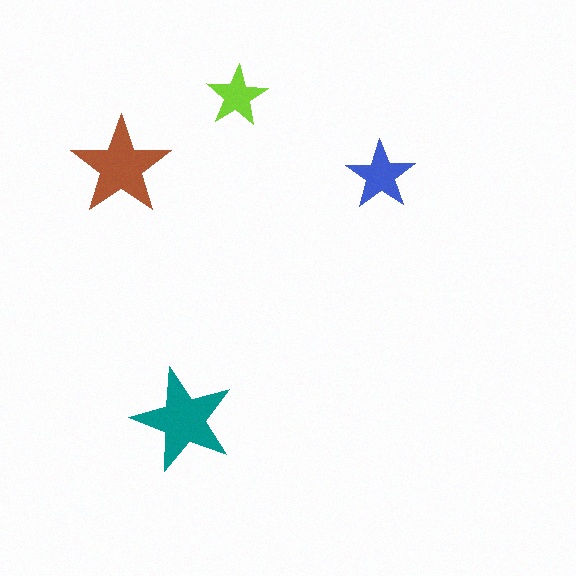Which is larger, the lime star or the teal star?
The teal one.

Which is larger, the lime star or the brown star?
The brown one.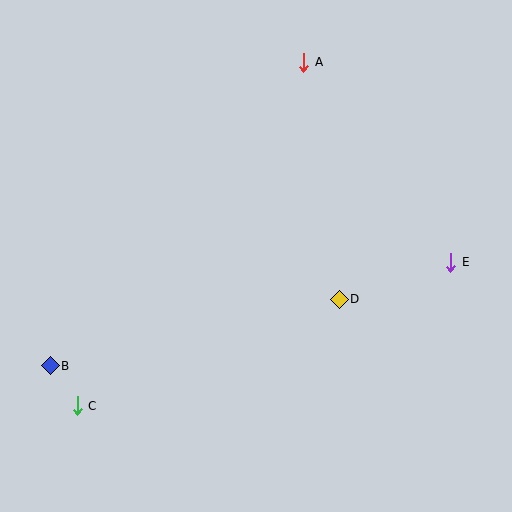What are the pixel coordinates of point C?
Point C is at (77, 406).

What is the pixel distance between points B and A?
The distance between B and A is 395 pixels.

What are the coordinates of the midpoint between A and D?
The midpoint between A and D is at (322, 181).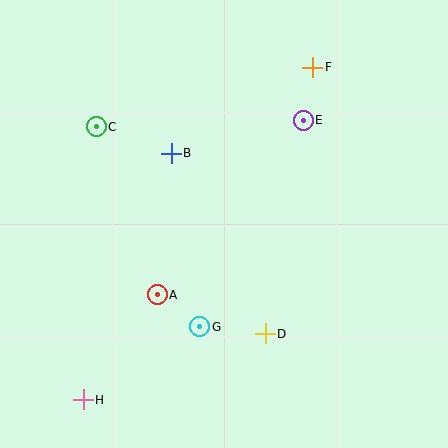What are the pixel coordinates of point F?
Point F is at (313, 67).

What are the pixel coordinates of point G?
Point G is at (200, 327).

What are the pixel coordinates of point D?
Point D is at (265, 334).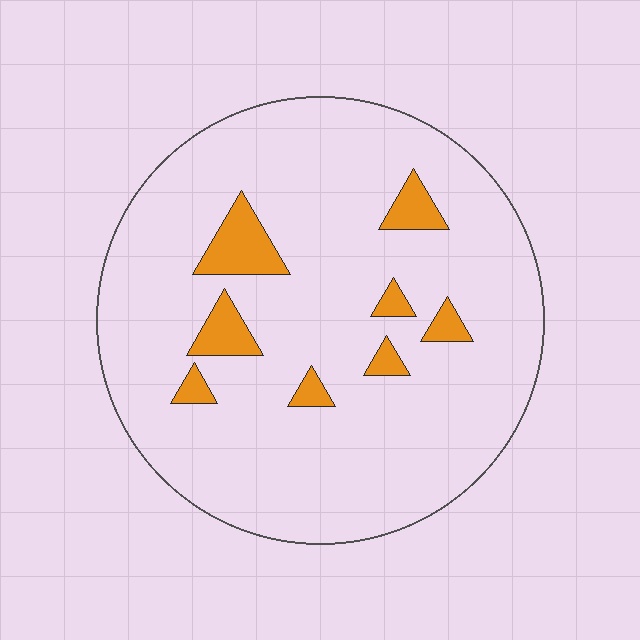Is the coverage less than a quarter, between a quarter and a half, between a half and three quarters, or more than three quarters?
Less than a quarter.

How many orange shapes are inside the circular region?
8.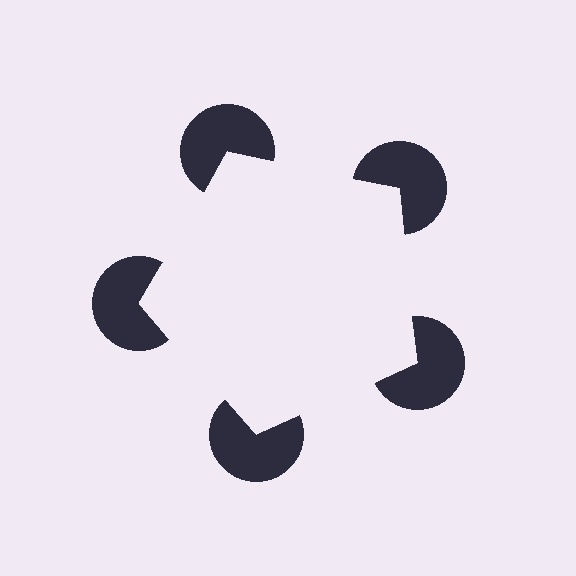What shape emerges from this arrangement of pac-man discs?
An illusory pentagon — its edges are inferred from the aligned wedge cuts in the pac-man discs, not physically drawn.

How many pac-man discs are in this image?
There are 5 — one at each vertex of the illusory pentagon.